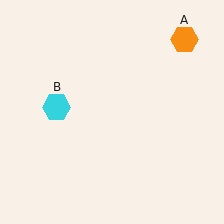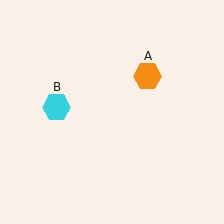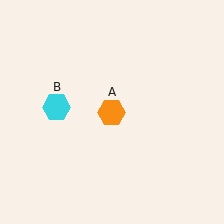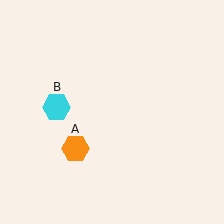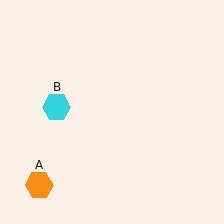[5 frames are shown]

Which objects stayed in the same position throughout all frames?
Cyan hexagon (object B) remained stationary.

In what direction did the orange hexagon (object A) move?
The orange hexagon (object A) moved down and to the left.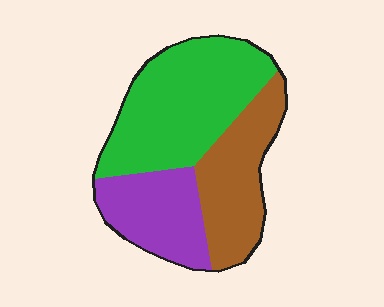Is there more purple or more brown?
Brown.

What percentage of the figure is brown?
Brown covers around 30% of the figure.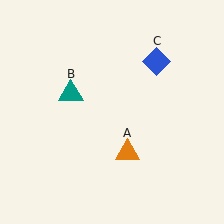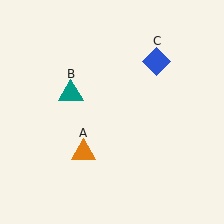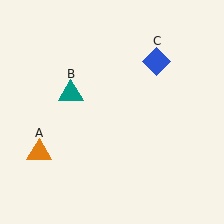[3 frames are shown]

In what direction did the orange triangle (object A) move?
The orange triangle (object A) moved left.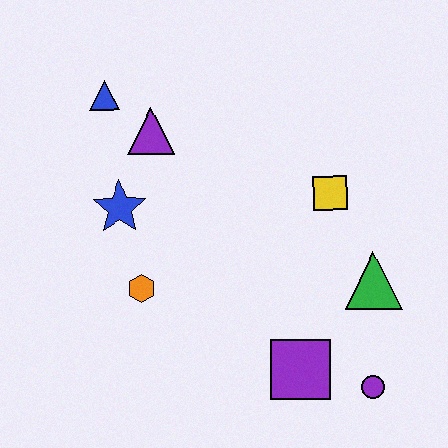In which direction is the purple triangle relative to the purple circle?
The purple triangle is above the purple circle.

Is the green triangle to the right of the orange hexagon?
Yes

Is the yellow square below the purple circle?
No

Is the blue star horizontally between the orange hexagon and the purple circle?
No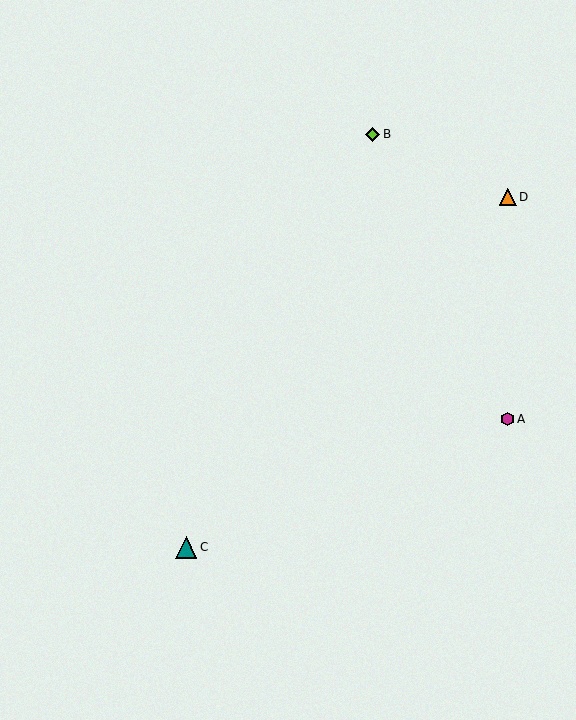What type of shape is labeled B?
Shape B is a lime diamond.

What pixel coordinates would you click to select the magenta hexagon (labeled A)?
Click at (507, 419) to select the magenta hexagon A.